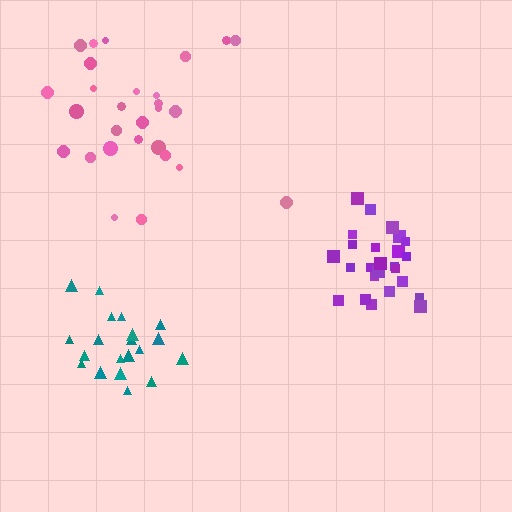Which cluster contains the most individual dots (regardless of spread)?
Pink (28).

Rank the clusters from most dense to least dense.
teal, purple, pink.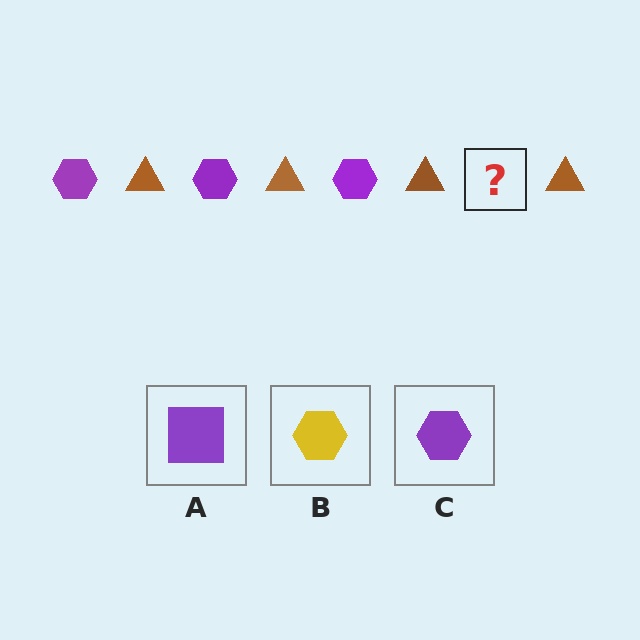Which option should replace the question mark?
Option C.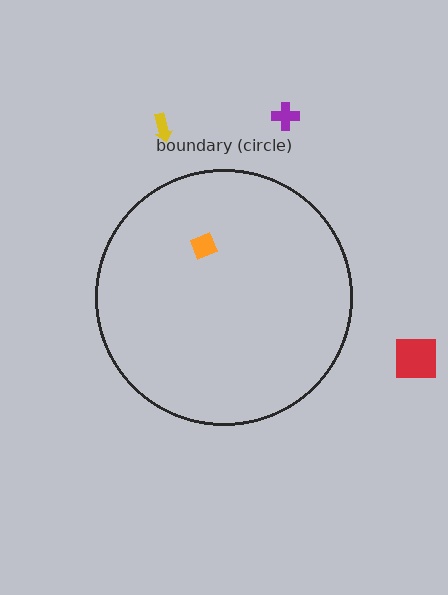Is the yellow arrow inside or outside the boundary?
Outside.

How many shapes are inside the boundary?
1 inside, 3 outside.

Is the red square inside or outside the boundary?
Outside.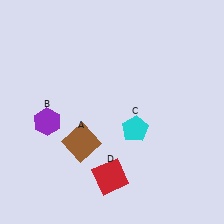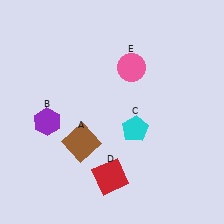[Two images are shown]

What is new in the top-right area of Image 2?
A pink circle (E) was added in the top-right area of Image 2.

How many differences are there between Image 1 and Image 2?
There is 1 difference between the two images.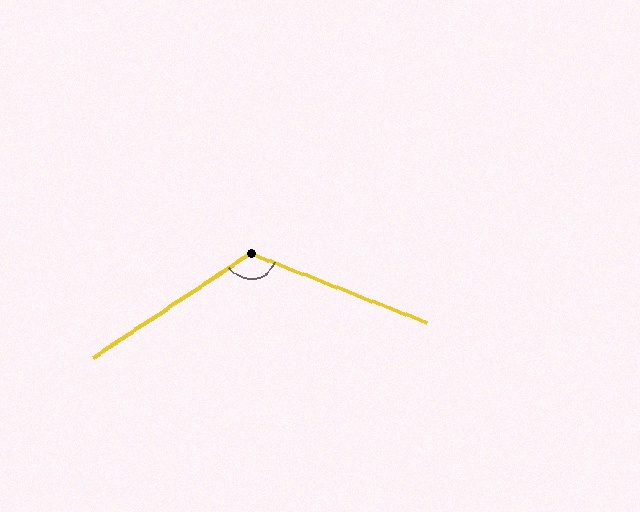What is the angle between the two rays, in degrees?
Approximately 125 degrees.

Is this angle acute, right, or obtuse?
It is obtuse.